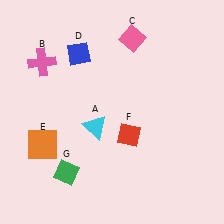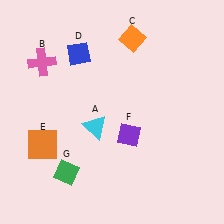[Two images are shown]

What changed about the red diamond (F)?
In Image 1, F is red. In Image 2, it changed to purple.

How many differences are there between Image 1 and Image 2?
There are 2 differences between the two images.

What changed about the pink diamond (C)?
In Image 1, C is pink. In Image 2, it changed to orange.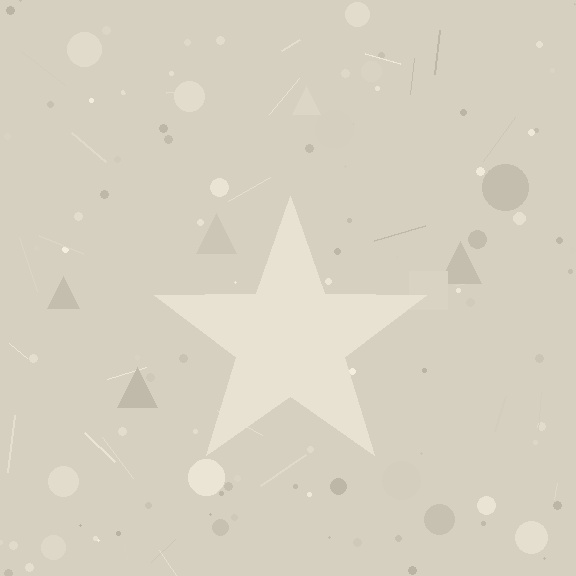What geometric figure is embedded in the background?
A star is embedded in the background.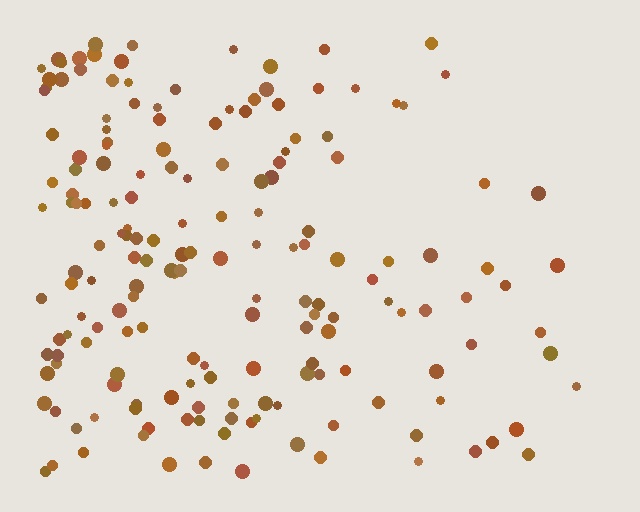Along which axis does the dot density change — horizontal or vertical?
Horizontal.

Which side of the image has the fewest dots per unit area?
The right.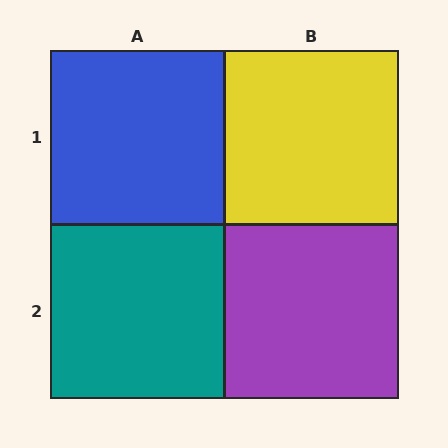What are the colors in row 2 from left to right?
Teal, purple.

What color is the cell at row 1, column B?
Yellow.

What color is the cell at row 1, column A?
Blue.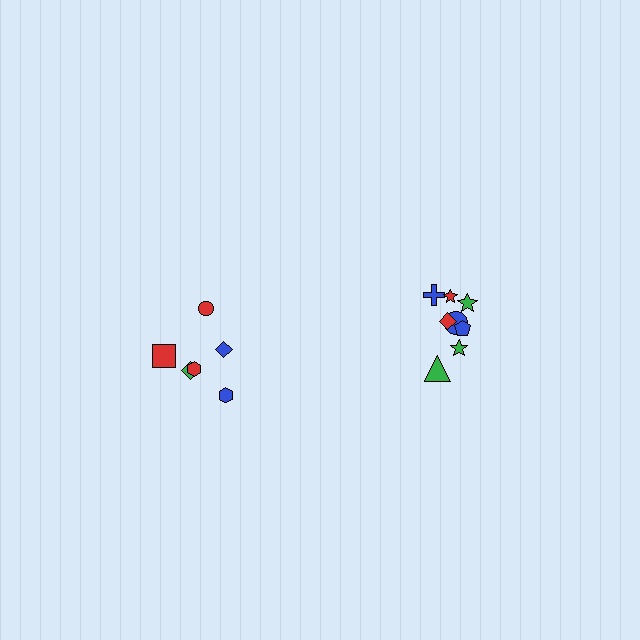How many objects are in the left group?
There are 6 objects.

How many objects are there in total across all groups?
There are 14 objects.